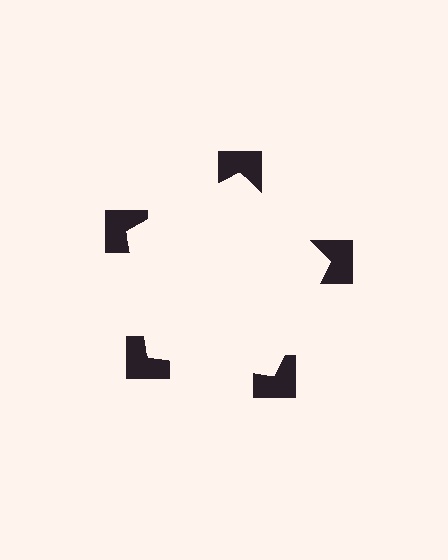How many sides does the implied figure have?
5 sides.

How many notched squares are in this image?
There are 5 — one at each vertex of the illusory pentagon.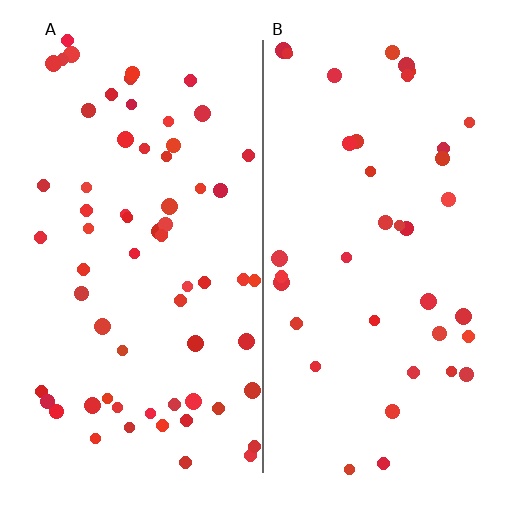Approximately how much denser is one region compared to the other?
Approximately 1.7× — region A over region B.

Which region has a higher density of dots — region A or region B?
A (the left).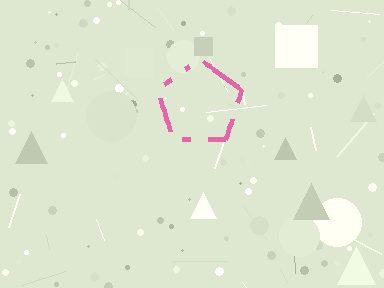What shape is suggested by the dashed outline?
The dashed outline suggests a pentagon.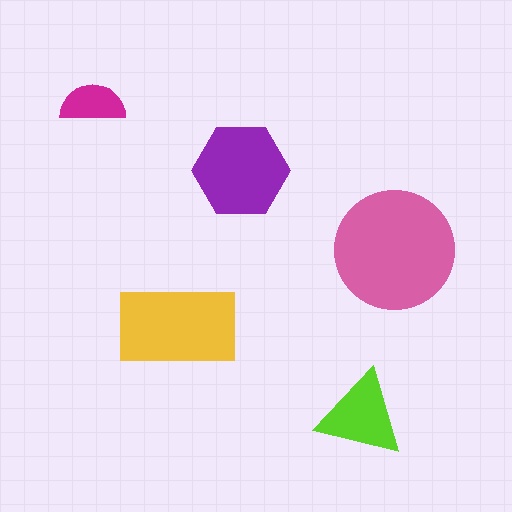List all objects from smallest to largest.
The magenta semicircle, the lime triangle, the purple hexagon, the yellow rectangle, the pink circle.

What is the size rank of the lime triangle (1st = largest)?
4th.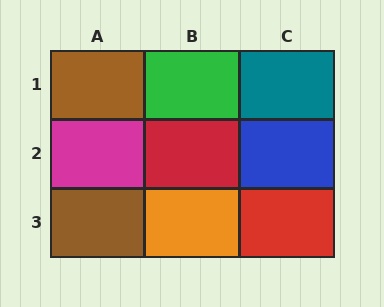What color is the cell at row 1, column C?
Teal.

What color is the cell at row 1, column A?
Brown.